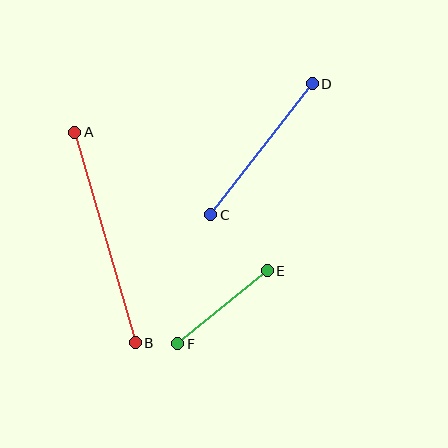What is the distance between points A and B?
The distance is approximately 219 pixels.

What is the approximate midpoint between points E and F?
The midpoint is at approximately (222, 307) pixels.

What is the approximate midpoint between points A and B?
The midpoint is at approximately (105, 237) pixels.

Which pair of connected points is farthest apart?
Points A and B are farthest apart.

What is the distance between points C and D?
The distance is approximately 166 pixels.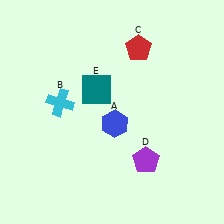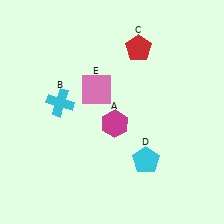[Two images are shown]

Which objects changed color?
A changed from blue to magenta. D changed from purple to cyan. E changed from teal to pink.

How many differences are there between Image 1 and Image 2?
There are 3 differences between the two images.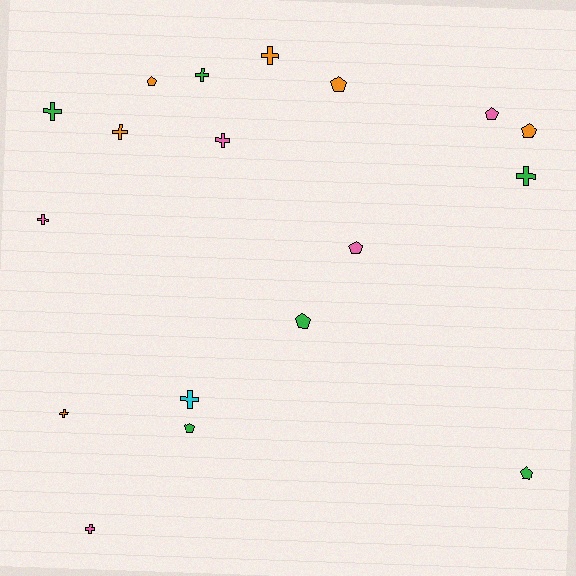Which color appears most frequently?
Orange, with 6 objects.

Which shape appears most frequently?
Cross, with 10 objects.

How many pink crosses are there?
There are 3 pink crosses.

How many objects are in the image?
There are 18 objects.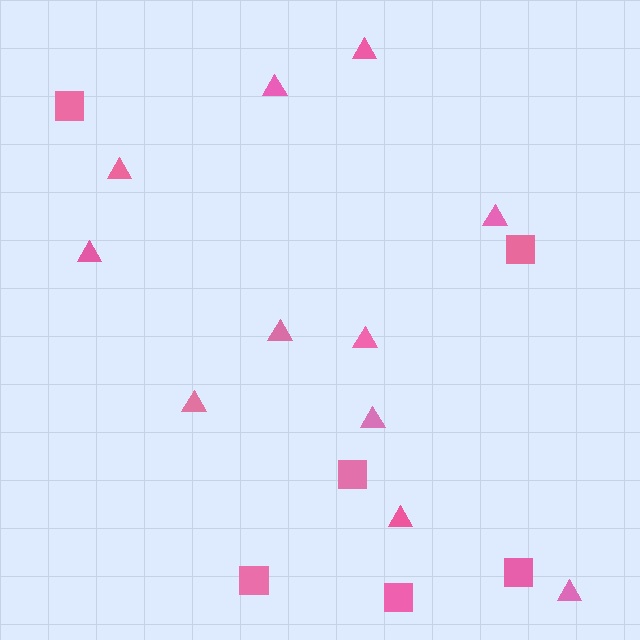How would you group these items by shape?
There are 2 groups: one group of triangles (11) and one group of squares (6).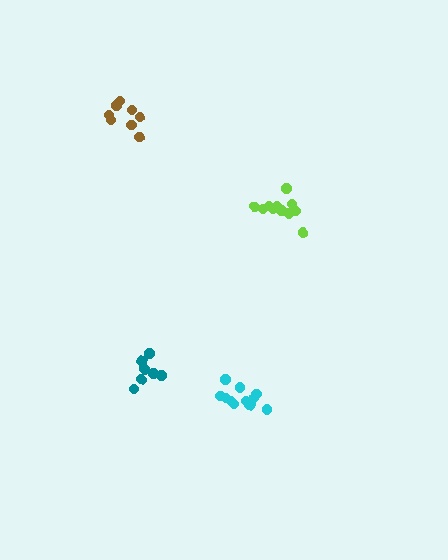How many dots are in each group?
Group 1: 7 dots, Group 2: 12 dots, Group 3: 8 dots, Group 4: 11 dots (38 total).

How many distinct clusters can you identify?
There are 4 distinct clusters.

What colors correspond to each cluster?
The clusters are colored: teal, cyan, brown, lime.